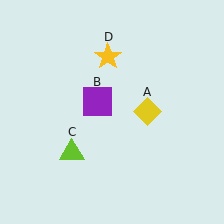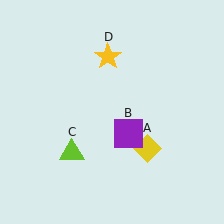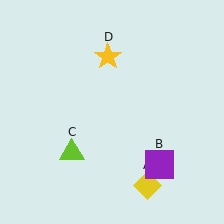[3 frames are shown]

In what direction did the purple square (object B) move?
The purple square (object B) moved down and to the right.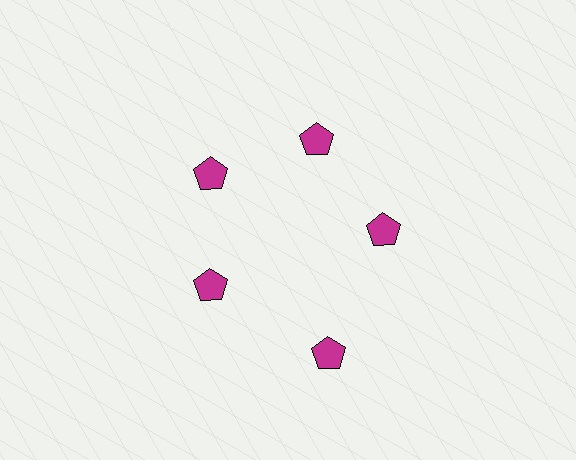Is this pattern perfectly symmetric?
No. The 5 magenta pentagons are arranged in a ring, but one element near the 5 o'clock position is pushed outward from the center, breaking the 5-fold rotational symmetry.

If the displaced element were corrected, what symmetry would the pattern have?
It would have 5-fold rotational symmetry — the pattern would map onto itself every 72 degrees.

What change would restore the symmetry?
The symmetry would be restored by moving it inward, back onto the ring so that all 5 pentagons sit at equal angles and equal distance from the center.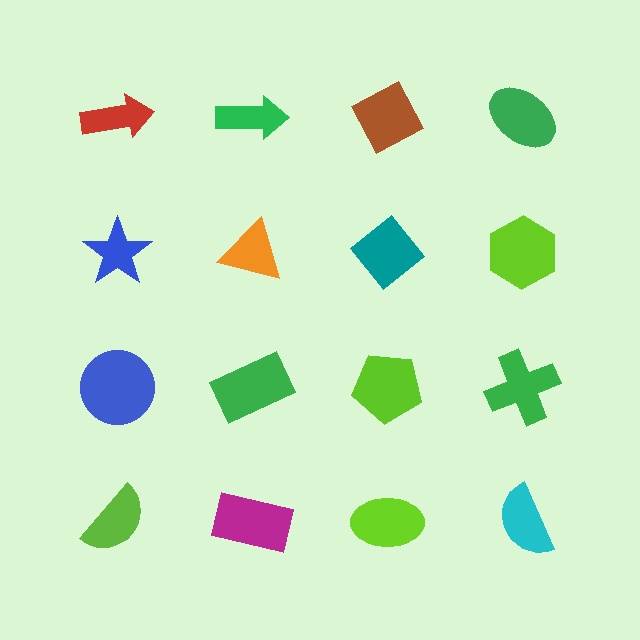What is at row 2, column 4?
A lime hexagon.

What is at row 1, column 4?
A green ellipse.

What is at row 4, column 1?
A lime semicircle.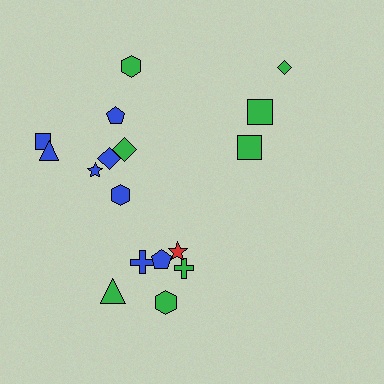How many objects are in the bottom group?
There are 6 objects.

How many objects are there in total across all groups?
There are 17 objects.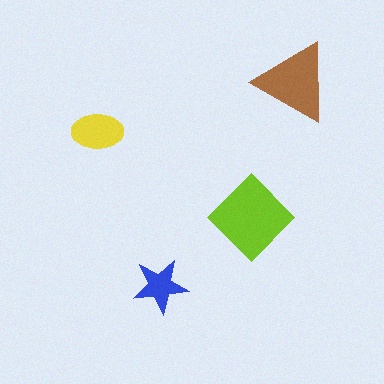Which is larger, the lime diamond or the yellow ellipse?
The lime diamond.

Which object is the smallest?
The blue star.